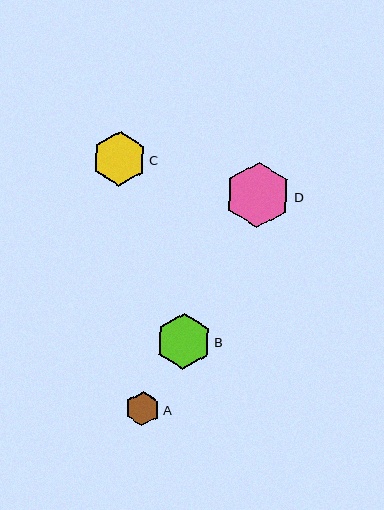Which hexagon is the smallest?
Hexagon A is the smallest with a size of approximately 34 pixels.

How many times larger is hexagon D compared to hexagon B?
Hexagon D is approximately 1.2 times the size of hexagon B.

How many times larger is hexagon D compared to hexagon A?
Hexagon D is approximately 1.9 times the size of hexagon A.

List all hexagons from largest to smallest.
From largest to smallest: D, B, C, A.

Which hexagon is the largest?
Hexagon D is the largest with a size of approximately 65 pixels.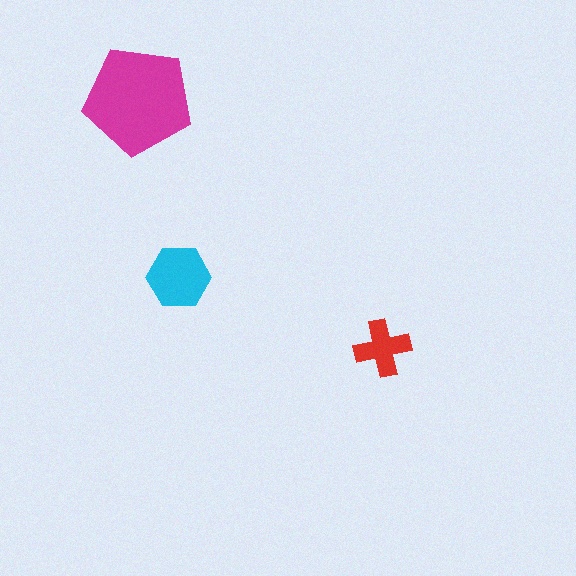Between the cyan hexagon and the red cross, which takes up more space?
The cyan hexagon.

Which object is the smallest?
The red cross.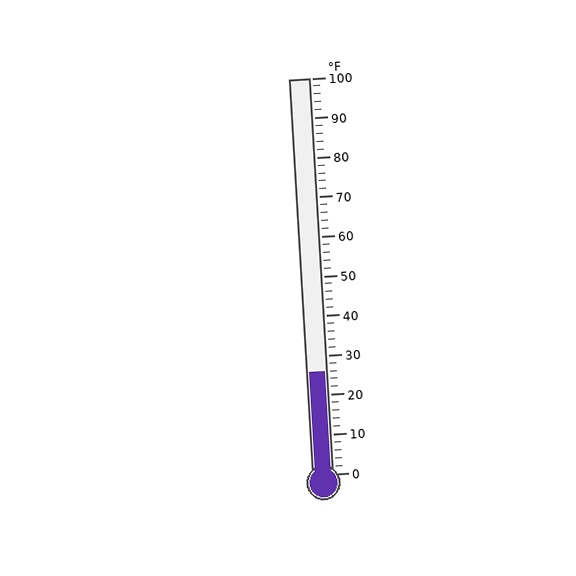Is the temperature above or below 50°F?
The temperature is below 50°F.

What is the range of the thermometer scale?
The thermometer scale ranges from 0°F to 100°F.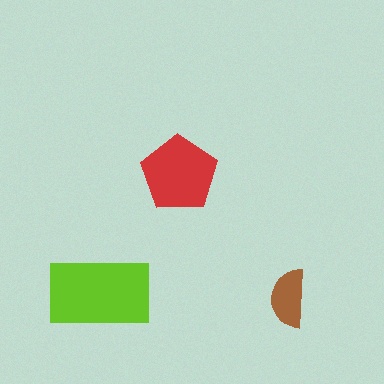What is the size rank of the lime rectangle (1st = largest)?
1st.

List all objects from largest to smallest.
The lime rectangle, the red pentagon, the brown semicircle.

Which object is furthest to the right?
The brown semicircle is rightmost.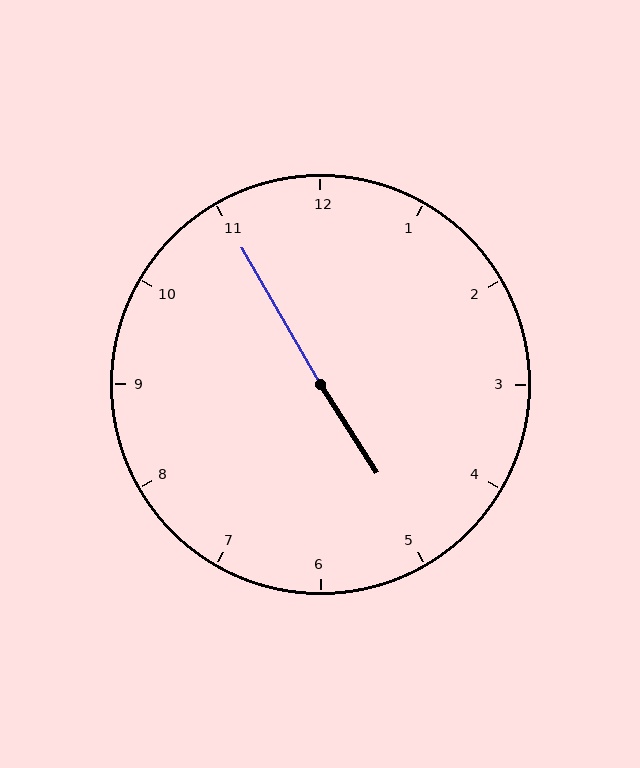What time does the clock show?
4:55.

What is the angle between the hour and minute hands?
Approximately 178 degrees.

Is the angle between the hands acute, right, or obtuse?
It is obtuse.